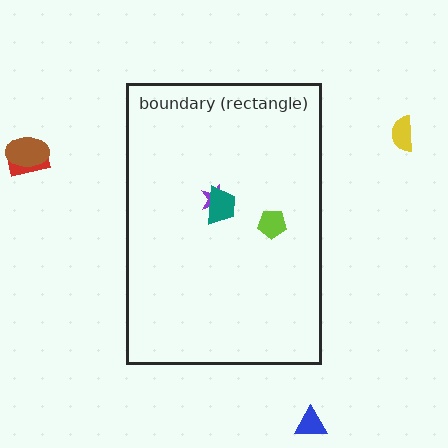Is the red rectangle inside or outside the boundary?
Outside.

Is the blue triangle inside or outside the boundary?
Outside.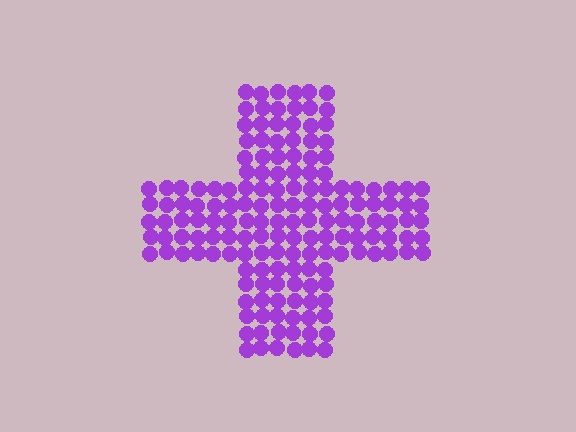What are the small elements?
The small elements are circles.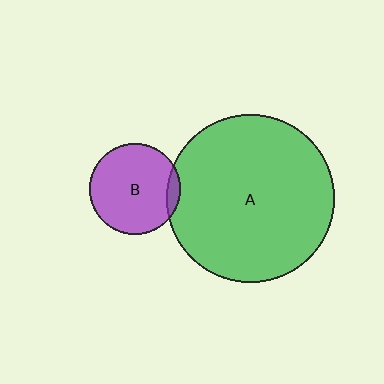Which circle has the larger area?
Circle A (green).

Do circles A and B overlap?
Yes.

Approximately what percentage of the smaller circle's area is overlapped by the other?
Approximately 10%.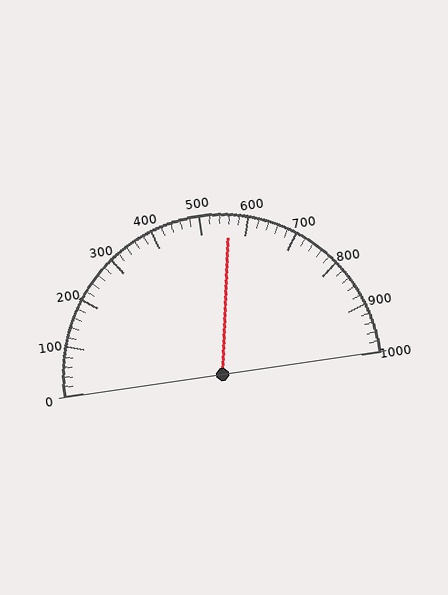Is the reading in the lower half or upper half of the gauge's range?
The reading is in the upper half of the range (0 to 1000).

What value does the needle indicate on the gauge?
The needle indicates approximately 560.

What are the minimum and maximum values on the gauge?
The gauge ranges from 0 to 1000.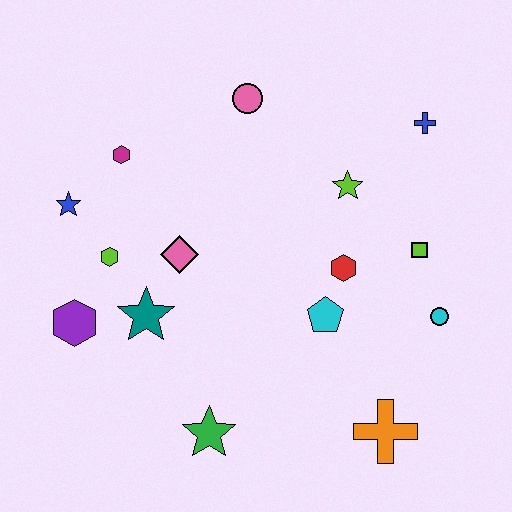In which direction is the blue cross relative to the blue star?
The blue cross is to the right of the blue star.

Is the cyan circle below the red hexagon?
Yes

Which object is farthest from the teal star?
The blue cross is farthest from the teal star.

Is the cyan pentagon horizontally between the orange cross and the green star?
Yes